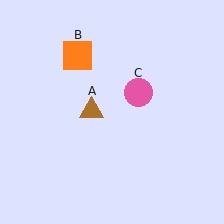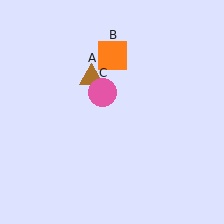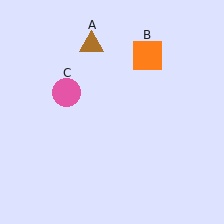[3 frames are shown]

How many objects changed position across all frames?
3 objects changed position: brown triangle (object A), orange square (object B), pink circle (object C).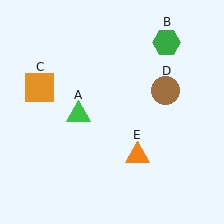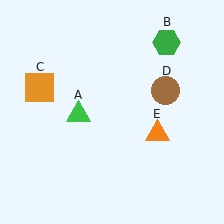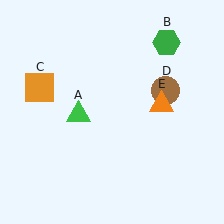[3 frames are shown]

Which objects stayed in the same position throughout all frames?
Green triangle (object A) and green hexagon (object B) and orange square (object C) and brown circle (object D) remained stationary.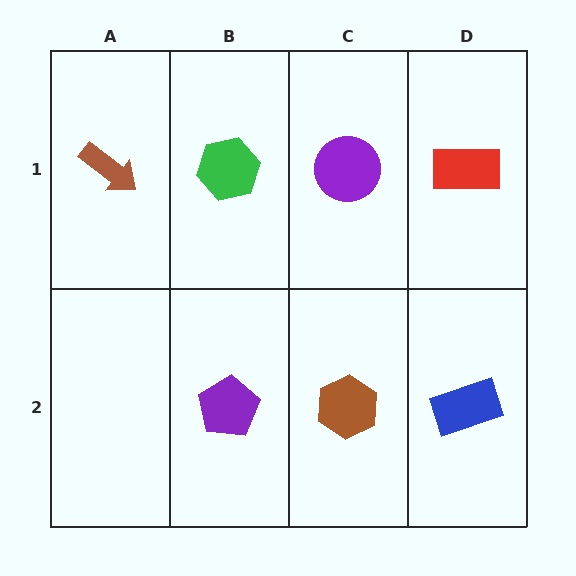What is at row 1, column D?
A red rectangle.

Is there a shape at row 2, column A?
No, that cell is empty.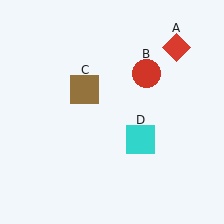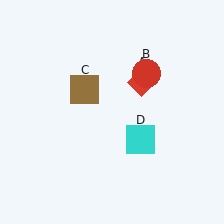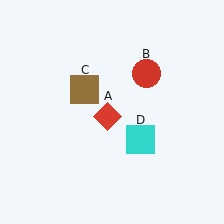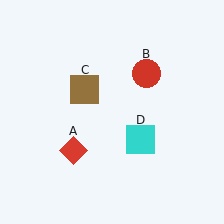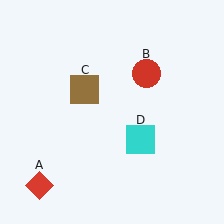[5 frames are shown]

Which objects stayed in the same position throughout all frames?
Red circle (object B) and brown square (object C) and cyan square (object D) remained stationary.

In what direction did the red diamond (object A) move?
The red diamond (object A) moved down and to the left.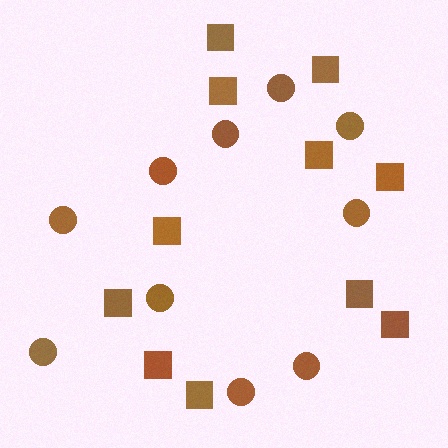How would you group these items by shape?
There are 2 groups: one group of circles (10) and one group of squares (11).